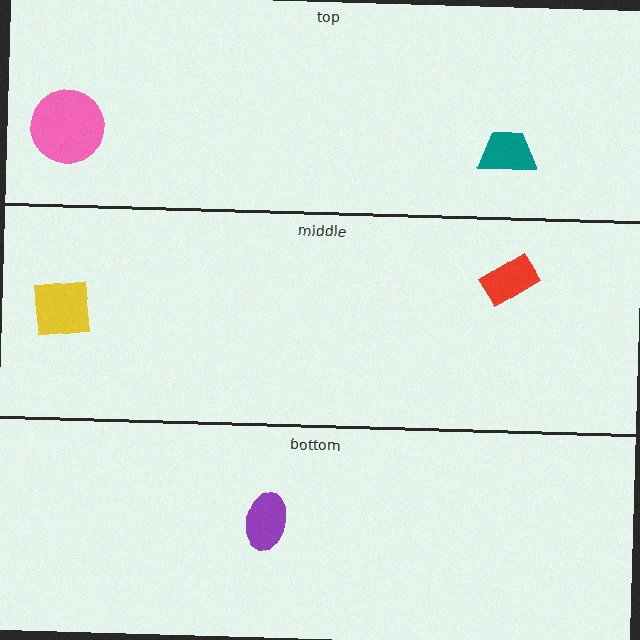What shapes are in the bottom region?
The purple ellipse.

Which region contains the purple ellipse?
The bottom region.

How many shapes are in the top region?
2.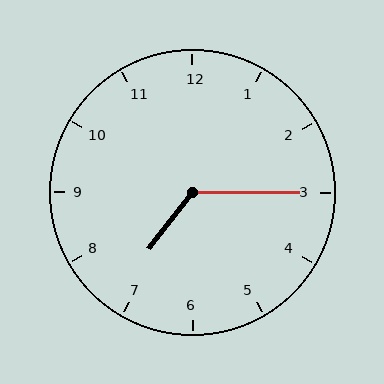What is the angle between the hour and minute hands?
Approximately 128 degrees.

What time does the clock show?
7:15.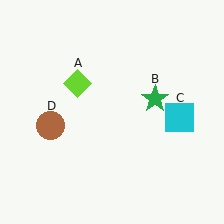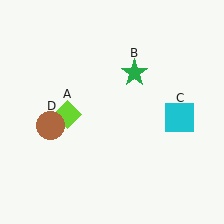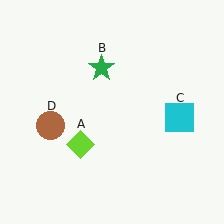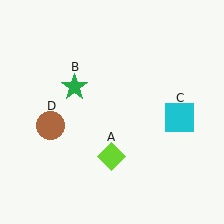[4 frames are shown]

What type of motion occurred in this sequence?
The lime diamond (object A), green star (object B) rotated counterclockwise around the center of the scene.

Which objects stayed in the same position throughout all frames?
Cyan square (object C) and brown circle (object D) remained stationary.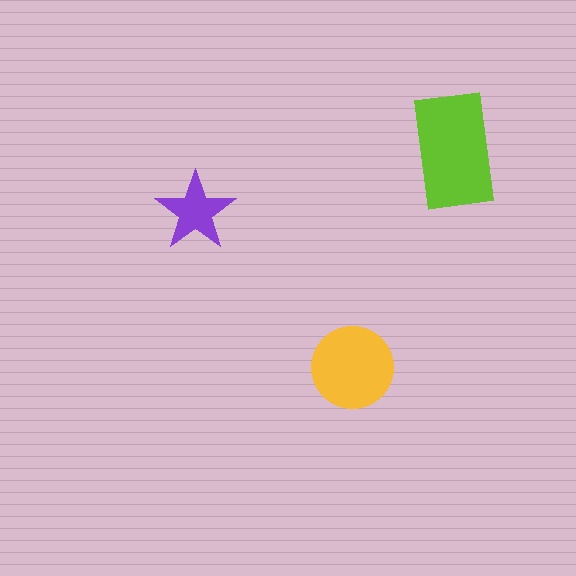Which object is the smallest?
The purple star.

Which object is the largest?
The lime rectangle.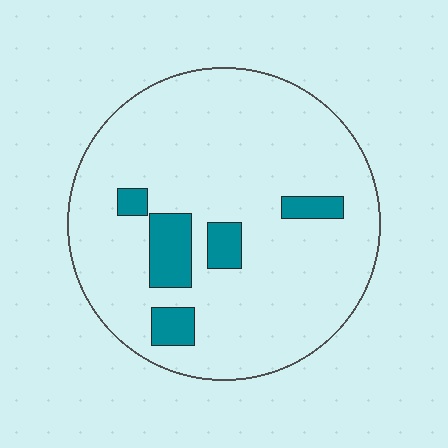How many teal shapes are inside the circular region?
5.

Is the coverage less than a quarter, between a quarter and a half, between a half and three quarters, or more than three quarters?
Less than a quarter.